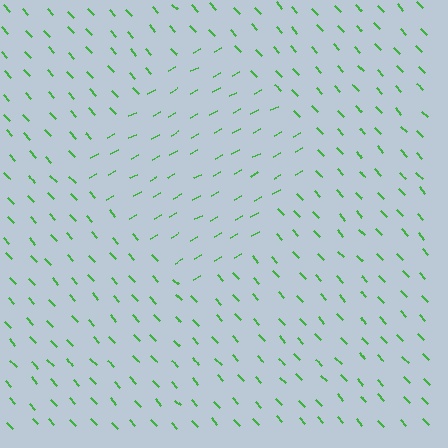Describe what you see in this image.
The image is filled with small green line segments. A diamond region in the image has lines oriented differently from the surrounding lines, creating a visible texture boundary.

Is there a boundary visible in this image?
Yes, there is a texture boundary formed by a change in line orientation.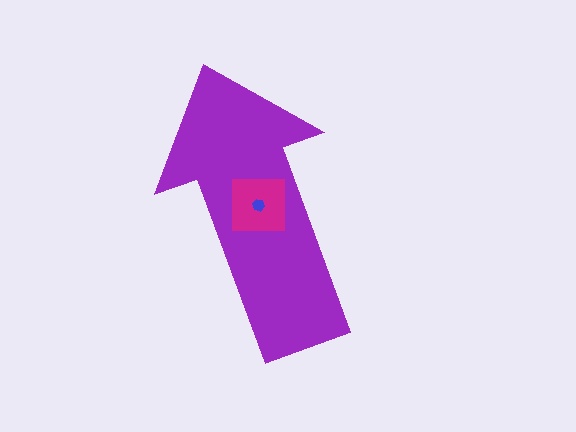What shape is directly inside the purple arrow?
The magenta square.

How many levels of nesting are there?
3.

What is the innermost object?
The blue hexagon.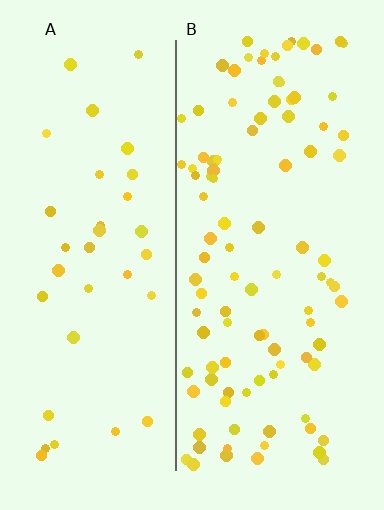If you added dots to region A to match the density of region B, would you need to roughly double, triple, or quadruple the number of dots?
Approximately triple.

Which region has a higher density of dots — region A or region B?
B (the right).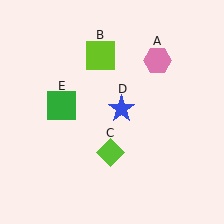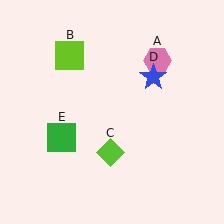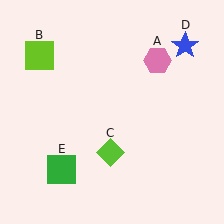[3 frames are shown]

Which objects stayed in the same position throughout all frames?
Pink hexagon (object A) and lime diamond (object C) remained stationary.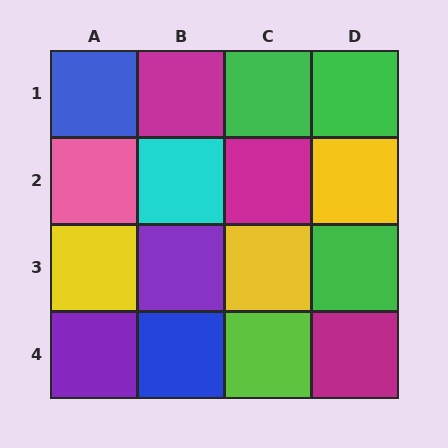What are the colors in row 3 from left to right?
Yellow, purple, yellow, green.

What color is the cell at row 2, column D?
Yellow.